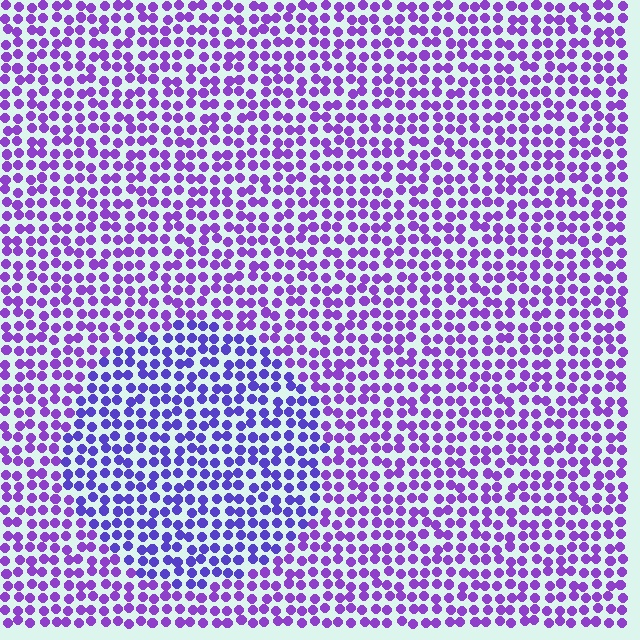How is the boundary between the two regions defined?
The boundary is defined purely by a slight shift in hue (about 25 degrees). Spacing, size, and orientation are identical on both sides.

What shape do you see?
I see a circle.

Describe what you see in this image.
The image is filled with small purple elements in a uniform arrangement. A circle-shaped region is visible where the elements are tinted to a slightly different hue, forming a subtle color boundary.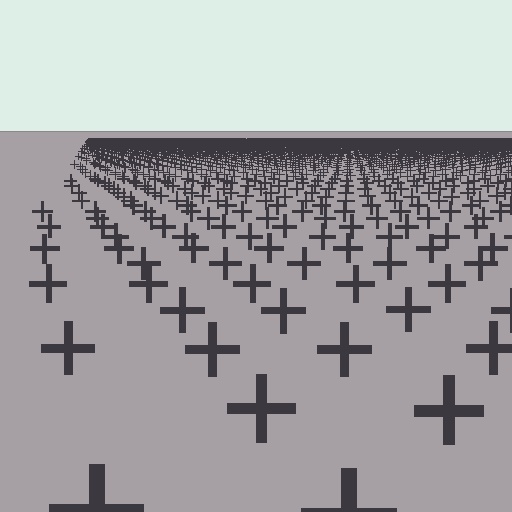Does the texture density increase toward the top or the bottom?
Density increases toward the top.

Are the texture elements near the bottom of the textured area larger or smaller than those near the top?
Larger. Near the bottom, elements are closer to the viewer and appear at a bigger on-screen size.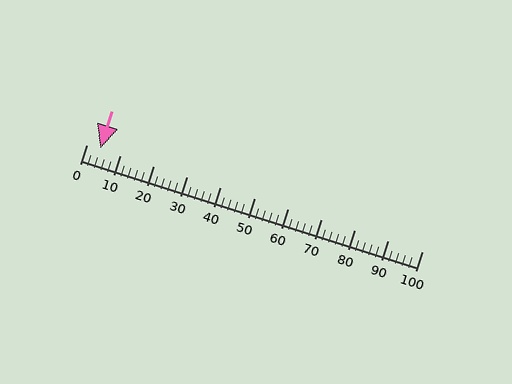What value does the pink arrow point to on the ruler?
The pink arrow points to approximately 4.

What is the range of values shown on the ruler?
The ruler shows values from 0 to 100.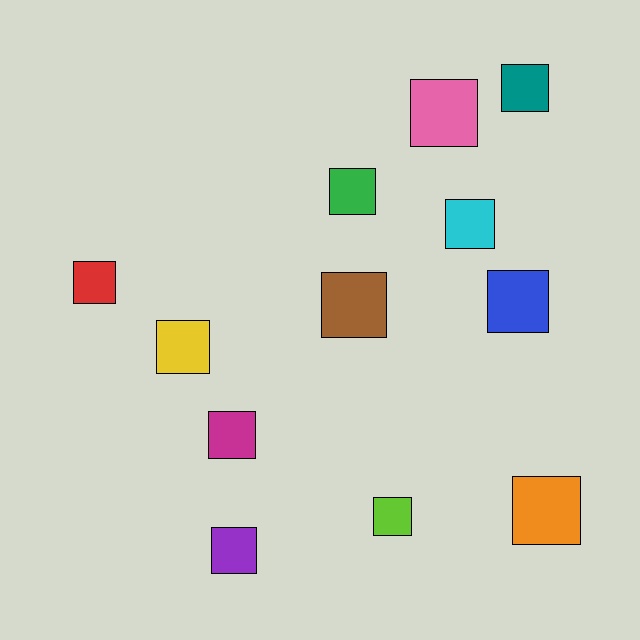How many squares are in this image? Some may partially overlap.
There are 12 squares.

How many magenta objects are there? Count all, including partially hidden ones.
There is 1 magenta object.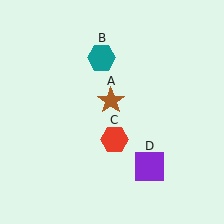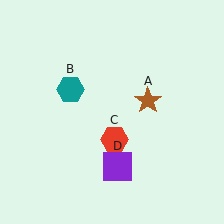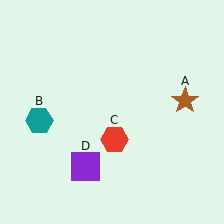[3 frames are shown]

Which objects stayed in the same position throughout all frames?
Red hexagon (object C) remained stationary.